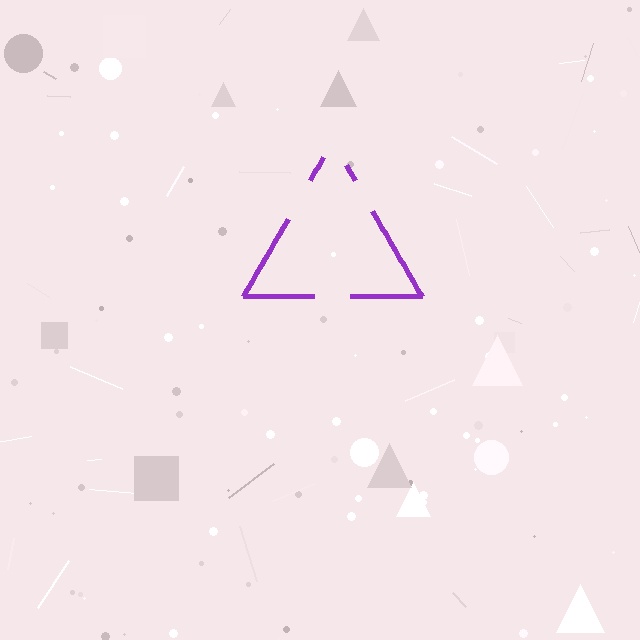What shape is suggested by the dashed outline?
The dashed outline suggests a triangle.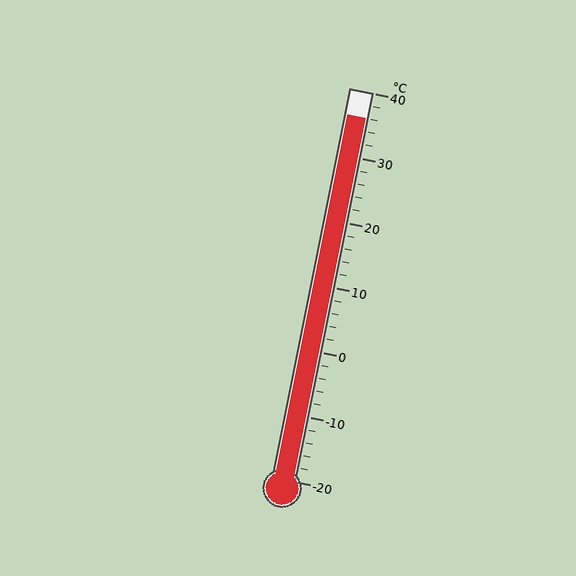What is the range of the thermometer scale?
The thermometer scale ranges from -20°C to 40°C.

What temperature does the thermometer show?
The thermometer shows approximately 36°C.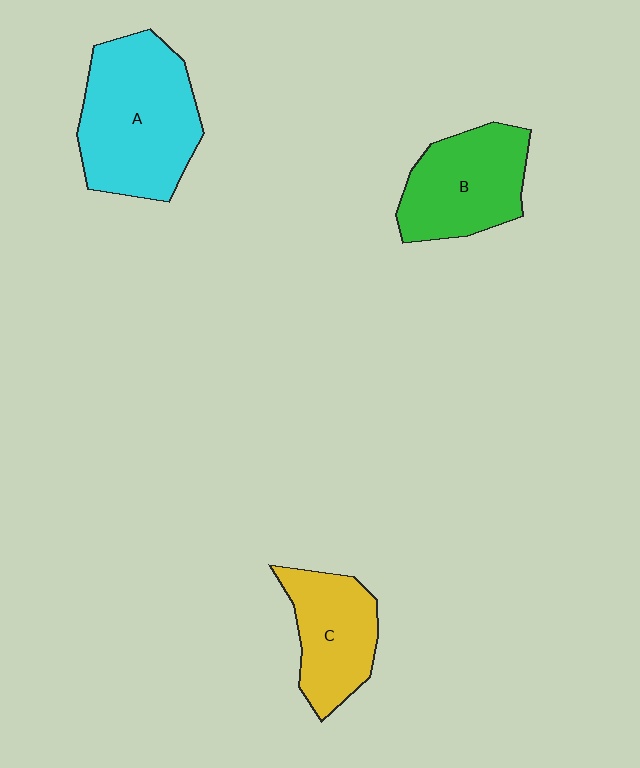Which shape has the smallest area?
Shape C (yellow).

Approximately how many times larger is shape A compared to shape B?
Approximately 1.4 times.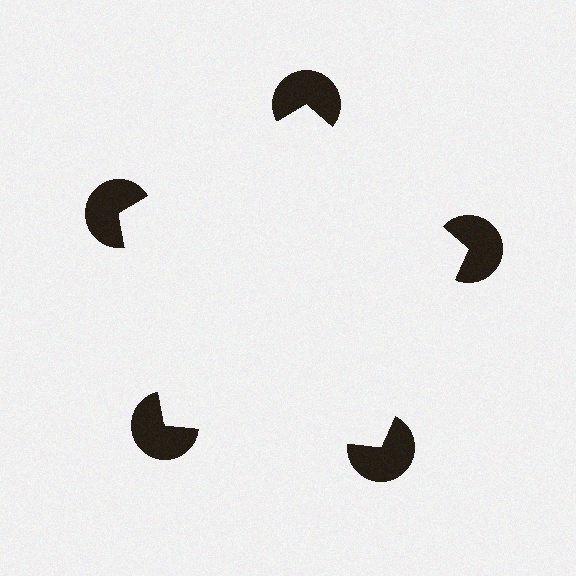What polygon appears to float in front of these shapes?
An illusory pentagon — its edges are inferred from the aligned wedge cuts in the pac-man discs, not physically drawn.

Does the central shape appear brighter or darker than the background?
It typically appears slightly brighter than the background, even though no actual brightness change is drawn.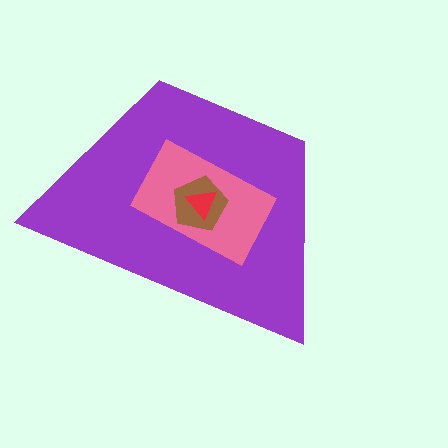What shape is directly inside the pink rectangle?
The brown pentagon.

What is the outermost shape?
The purple trapezoid.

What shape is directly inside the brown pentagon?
The red triangle.